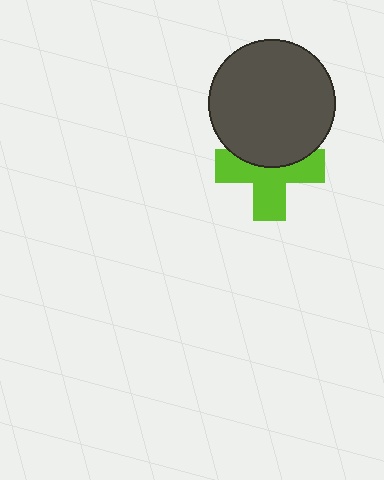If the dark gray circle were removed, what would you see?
You would see the complete lime cross.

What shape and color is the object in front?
The object in front is a dark gray circle.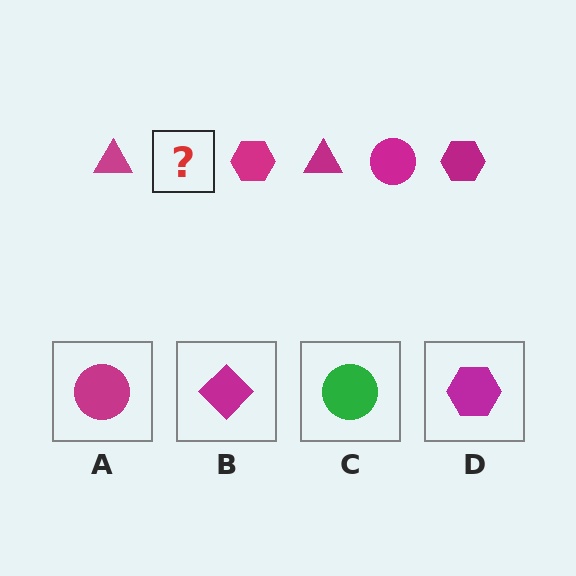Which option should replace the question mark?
Option A.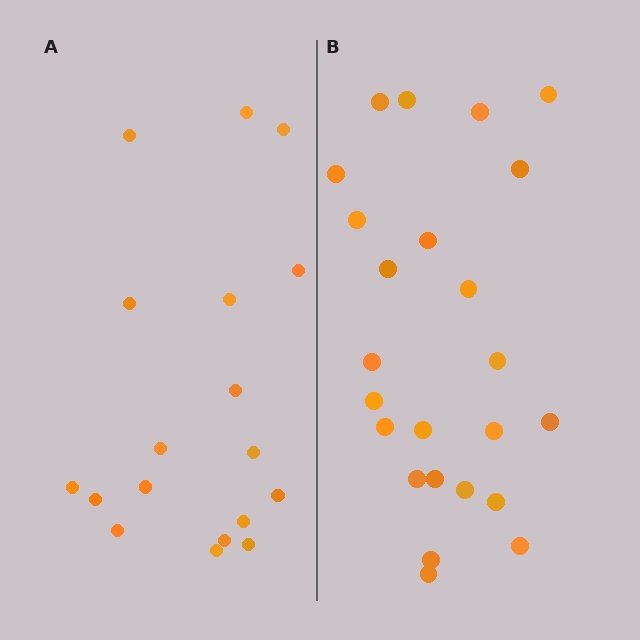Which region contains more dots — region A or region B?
Region B (the right region) has more dots.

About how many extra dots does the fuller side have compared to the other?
Region B has about 6 more dots than region A.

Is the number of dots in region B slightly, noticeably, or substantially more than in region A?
Region B has noticeably more, but not dramatically so. The ratio is roughly 1.3 to 1.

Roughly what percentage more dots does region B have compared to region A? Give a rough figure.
About 35% more.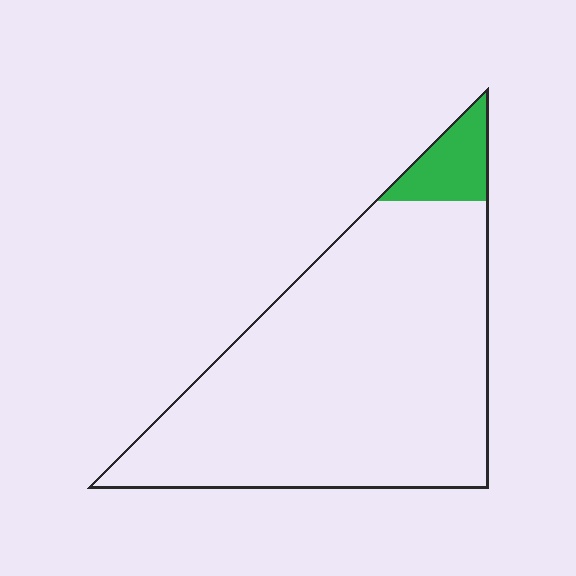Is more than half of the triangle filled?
No.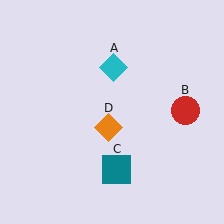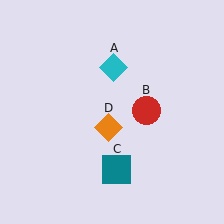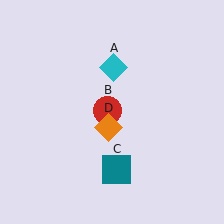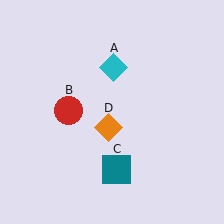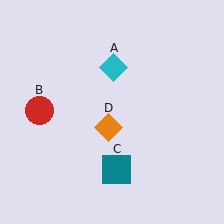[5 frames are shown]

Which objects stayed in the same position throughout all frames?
Cyan diamond (object A) and teal square (object C) and orange diamond (object D) remained stationary.